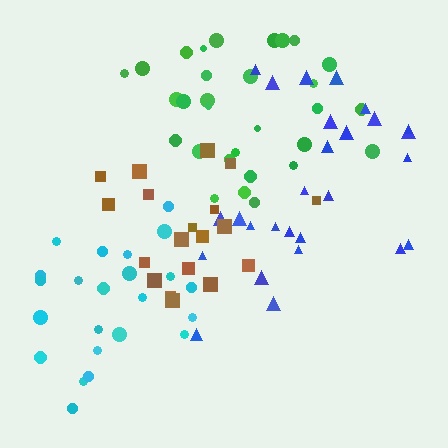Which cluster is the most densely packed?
Green.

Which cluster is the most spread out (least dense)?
Brown.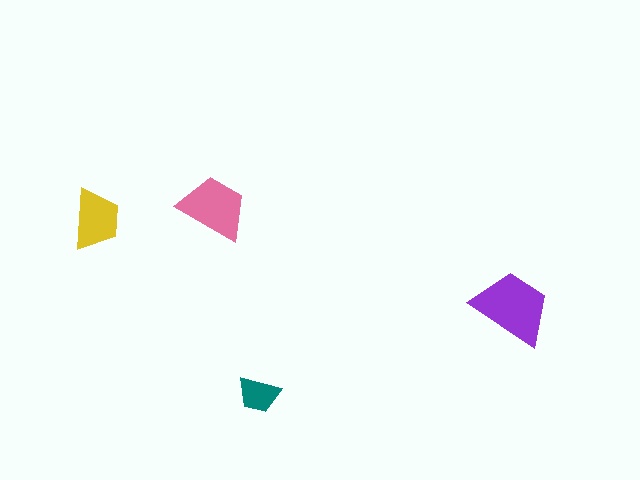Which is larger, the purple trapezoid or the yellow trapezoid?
The purple one.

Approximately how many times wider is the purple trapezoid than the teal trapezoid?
About 2 times wider.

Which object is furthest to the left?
The yellow trapezoid is leftmost.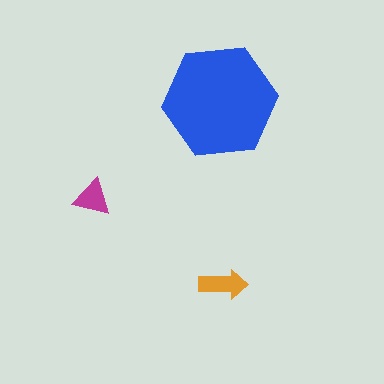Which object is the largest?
The blue hexagon.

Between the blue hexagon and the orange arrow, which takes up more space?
The blue hexagon.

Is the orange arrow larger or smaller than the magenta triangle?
Larger.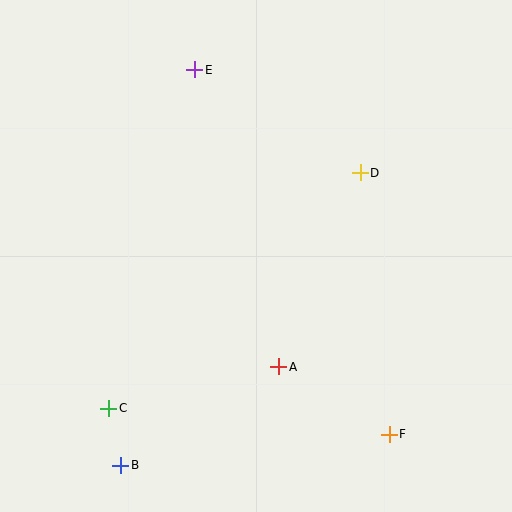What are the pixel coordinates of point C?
Point C is at (109, 408).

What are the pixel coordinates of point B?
Point B is at (121, 465).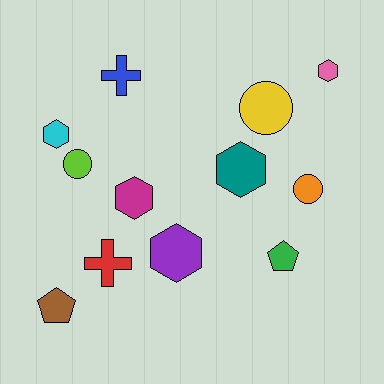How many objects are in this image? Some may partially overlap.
There are 12 objects.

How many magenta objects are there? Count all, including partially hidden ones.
There is 1 magenta object.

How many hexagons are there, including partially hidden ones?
There are 5 hexagons.